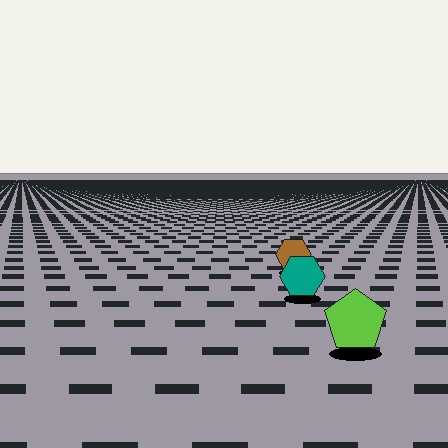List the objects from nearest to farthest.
From nearest to farthest: the lime pentagon, the teal hexagon, the brown hexagon.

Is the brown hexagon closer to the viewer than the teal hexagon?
No. The teal hexagon is closer — you can tell from the texture gradient: the ground texture is coarser near it.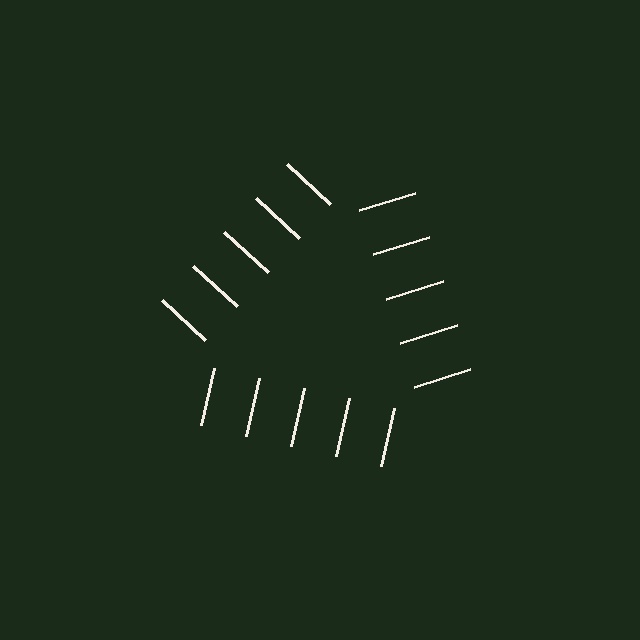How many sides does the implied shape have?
3 sides — the line-ends trace a triangle.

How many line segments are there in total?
15 — 5 along each of the 3 edges.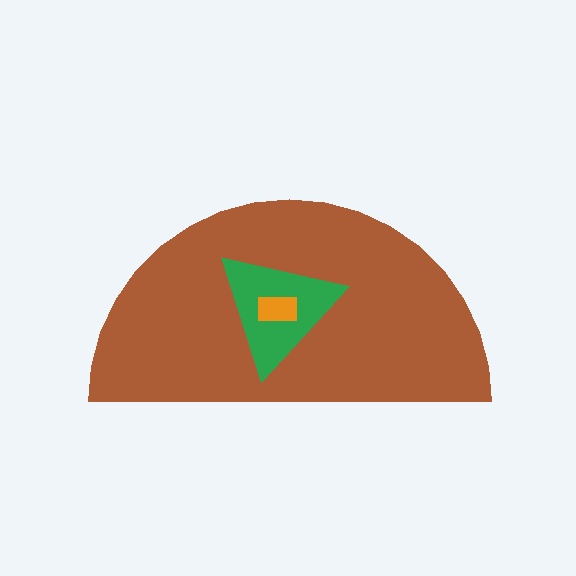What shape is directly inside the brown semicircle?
The green triangle.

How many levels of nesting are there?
3.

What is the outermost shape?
The brown semicircle.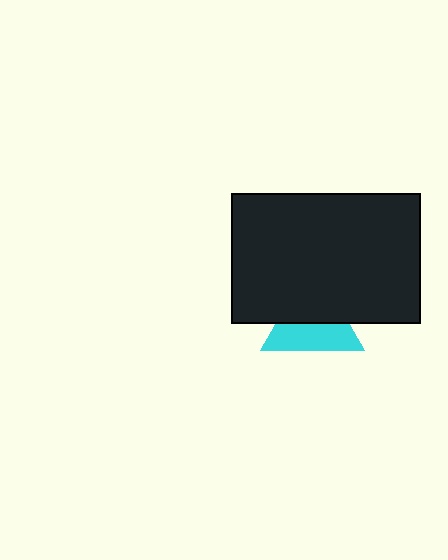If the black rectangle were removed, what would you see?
You would see the complete cyan triangle.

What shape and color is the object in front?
The object in front is a black rectangle.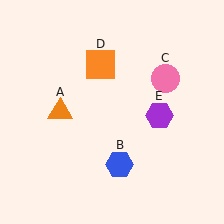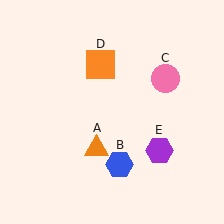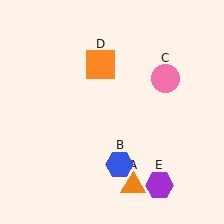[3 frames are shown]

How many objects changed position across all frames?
2 objects changed position: orange triangle (object A), purple hexagon (object E).